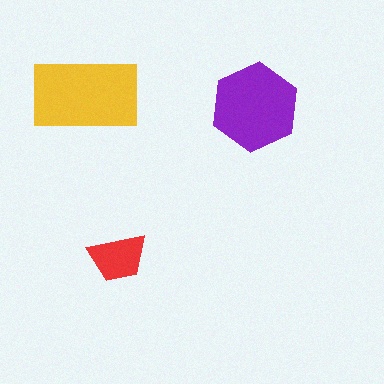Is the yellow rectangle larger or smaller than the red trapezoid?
Larger.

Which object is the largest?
The yellow rectangle.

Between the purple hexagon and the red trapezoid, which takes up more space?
The purple hexagon.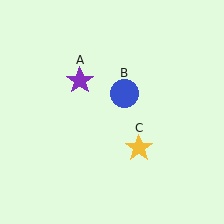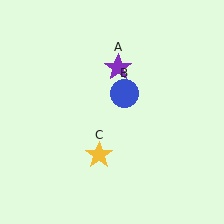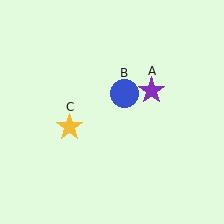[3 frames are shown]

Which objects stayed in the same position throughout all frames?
Blue circle (object B) remained stationary.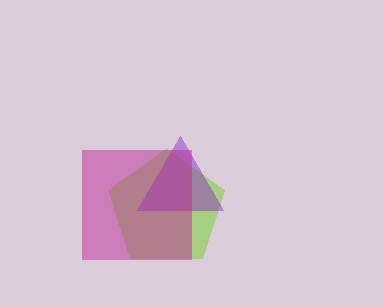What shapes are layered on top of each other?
The layered shapes are: a lime pentagon, a purple triangle, a magenta square.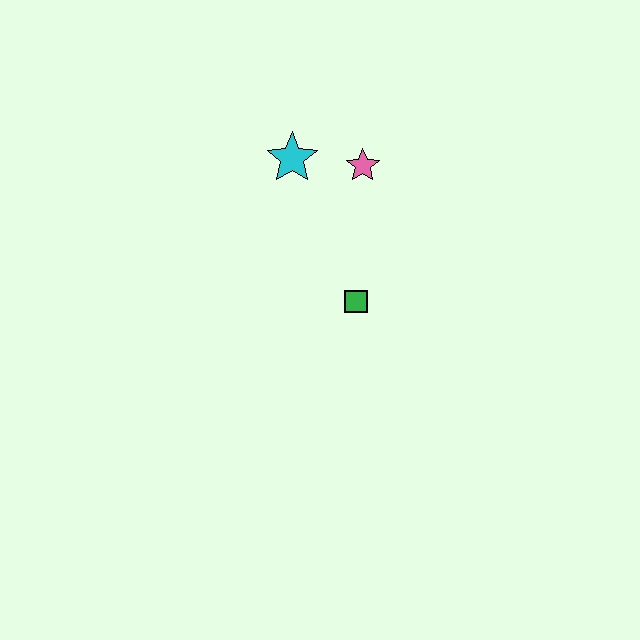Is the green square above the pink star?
No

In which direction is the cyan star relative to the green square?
The cyan star is above the green square.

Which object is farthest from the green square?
The cyan star is farthest from the green square.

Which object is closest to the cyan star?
The pink star is closest to the cyan star.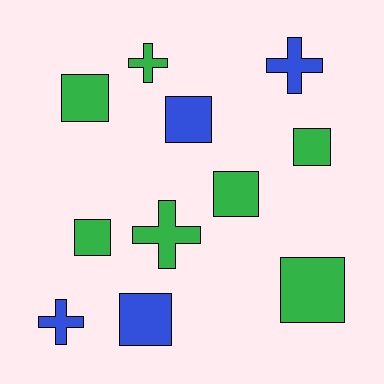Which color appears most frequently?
Green, with 7 objects.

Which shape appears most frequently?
Square, with 7 objects.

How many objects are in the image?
There are 11 objects.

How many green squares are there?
There are 5 green squares.